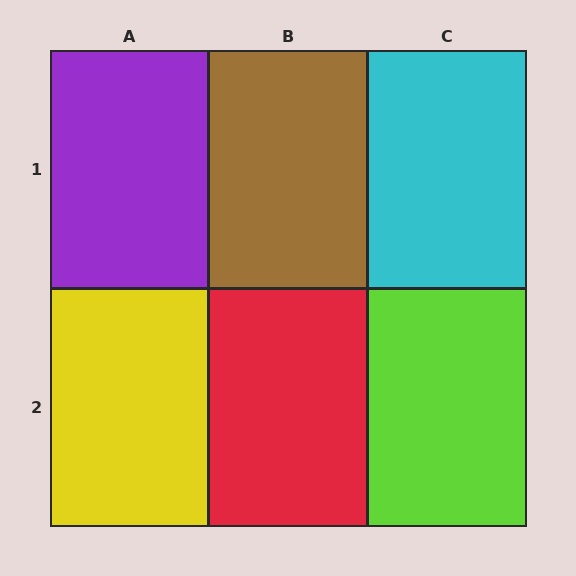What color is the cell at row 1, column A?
Purple.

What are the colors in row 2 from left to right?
Yellow, red, lime.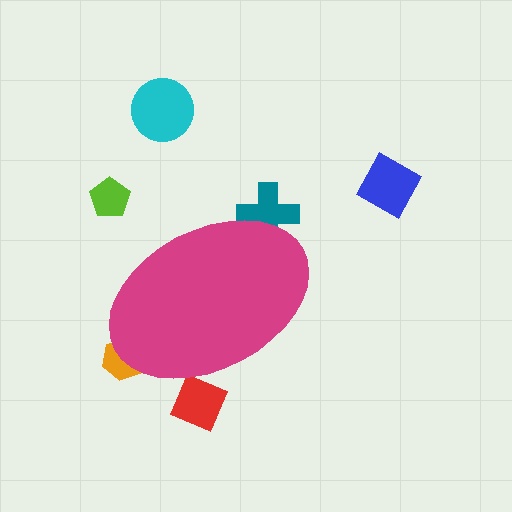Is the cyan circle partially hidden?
No, the cyan circle is fully visible.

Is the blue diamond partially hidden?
No, the blue diamond is fully visible.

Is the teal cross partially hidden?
Yes, the teal cross is partially hidden behind the magenta ellipse.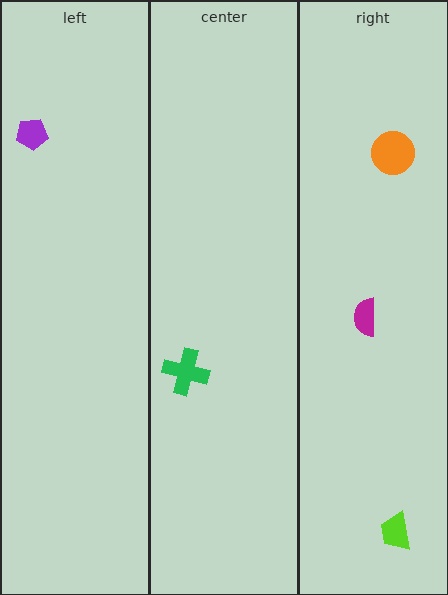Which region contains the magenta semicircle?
The right region.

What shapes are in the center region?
The green cross.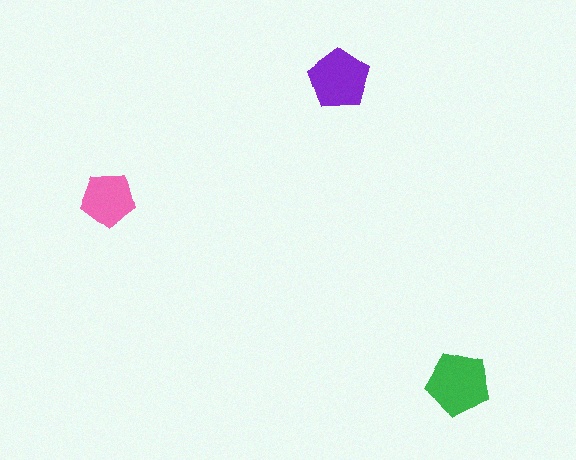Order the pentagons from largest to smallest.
the green one, the purple one, the pink one.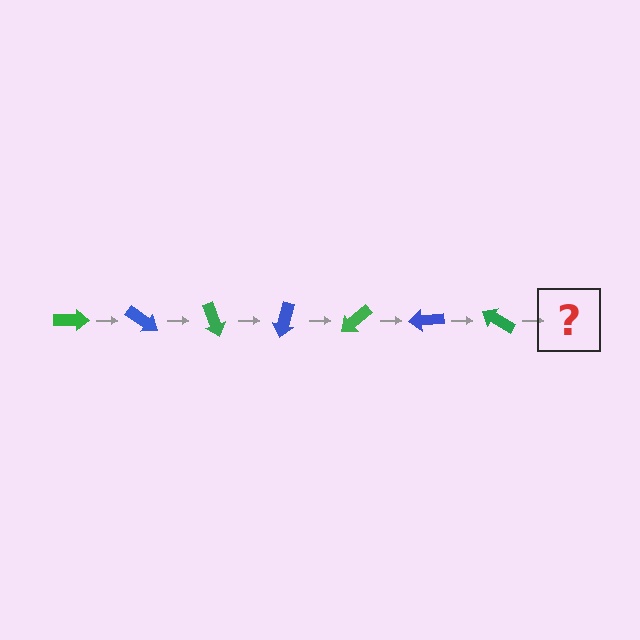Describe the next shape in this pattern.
It should be a blue arrow, rotated 245 degrees from the start.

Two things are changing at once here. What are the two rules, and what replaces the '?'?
The two rules are that it rotates 35 degrees each step and the color cycles through green and blue. The '?' should be a blue arrow, rotated 245 degrees from the start.